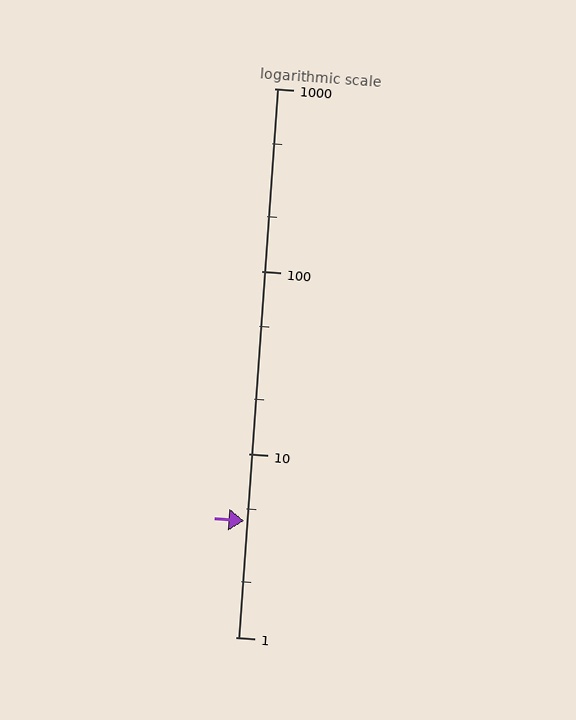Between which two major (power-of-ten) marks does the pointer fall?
The pointer is between 1 and 10.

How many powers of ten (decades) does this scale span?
The scale spans 3 decades, from 1 to 1000.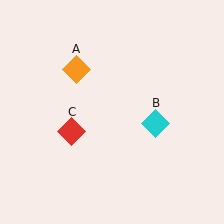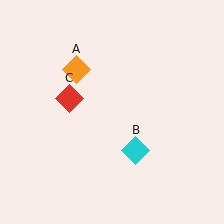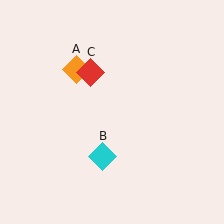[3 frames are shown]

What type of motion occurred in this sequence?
The cyan diamond (object B), red diamond (object C) rotated clockwise around the center of the scene.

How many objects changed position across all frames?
2 objects changed position: cyan diamond (object B), red diamond (object C).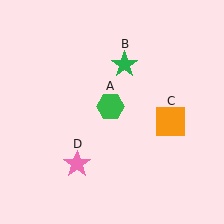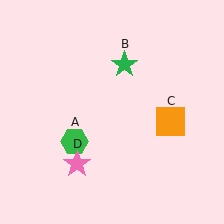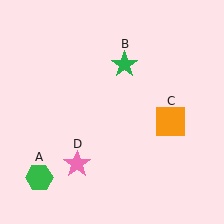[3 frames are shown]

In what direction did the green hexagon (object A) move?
The green hexagon (object A) moved down and to the left.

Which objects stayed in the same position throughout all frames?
Green star (object B) and orange square (object C) and pink star (object D) remained stationary.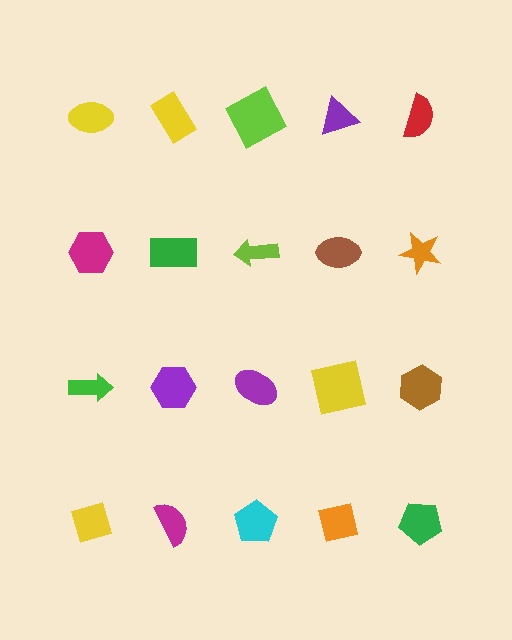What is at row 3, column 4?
A yellow square.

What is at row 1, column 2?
A yellow rectangle.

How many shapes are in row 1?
5 shapes.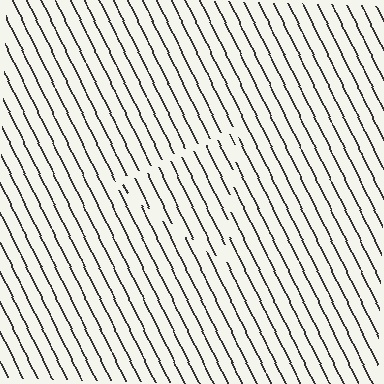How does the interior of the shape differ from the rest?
The interior of the shape contains the same grating, shifted by half a period — the contour is defined by the phase discontinuity where line-ends from the inner and outer gratings abut.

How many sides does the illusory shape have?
3 sides — the line-ends trace a triangle.